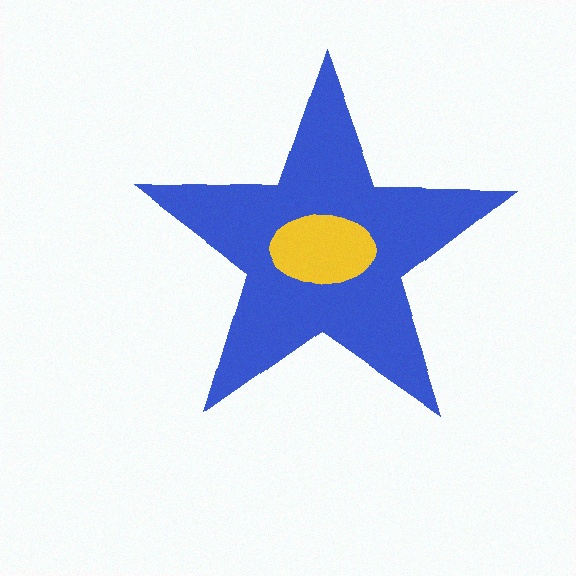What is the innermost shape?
The yellow ellipse.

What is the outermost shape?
The blue star.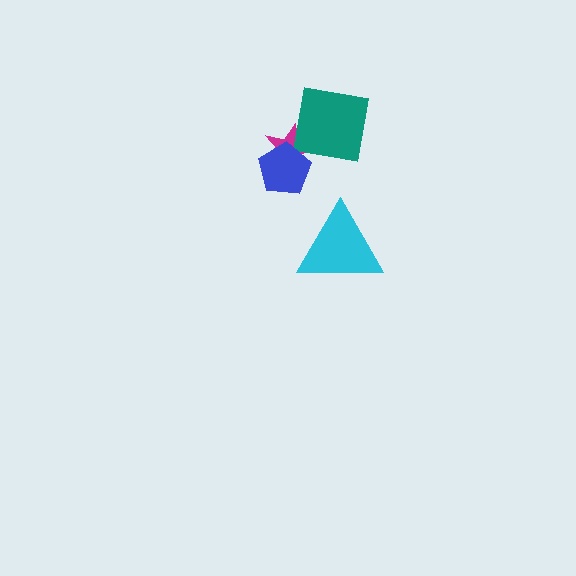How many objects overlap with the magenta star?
2 objects overlap with the magenta star.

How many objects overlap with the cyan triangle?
0 objects overlap with the cyan triangle.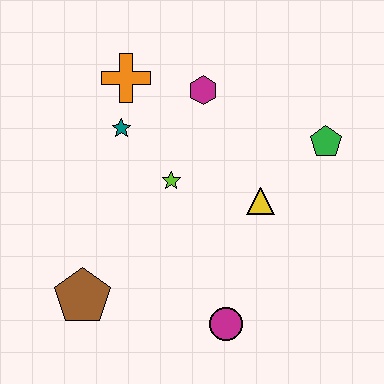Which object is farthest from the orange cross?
The magenta circle is farthest from the orange cross.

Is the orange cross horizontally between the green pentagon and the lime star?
No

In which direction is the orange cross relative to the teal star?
The orange cross is above the teal star.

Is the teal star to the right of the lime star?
No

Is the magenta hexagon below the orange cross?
Yes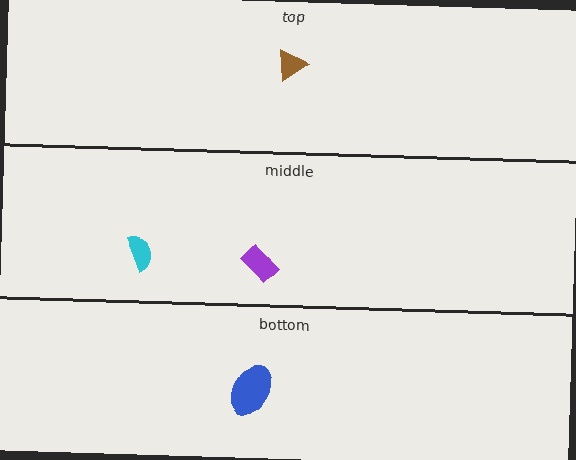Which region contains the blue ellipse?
The bottom region.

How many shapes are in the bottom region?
1.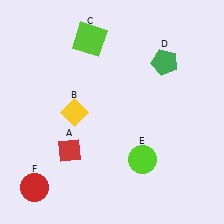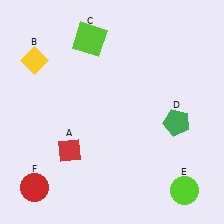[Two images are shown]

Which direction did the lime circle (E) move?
The lime circle (E) moved right.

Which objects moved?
The objects that moved are: the yellow diamond (B), the green pentagon (D), the lime circle (E).